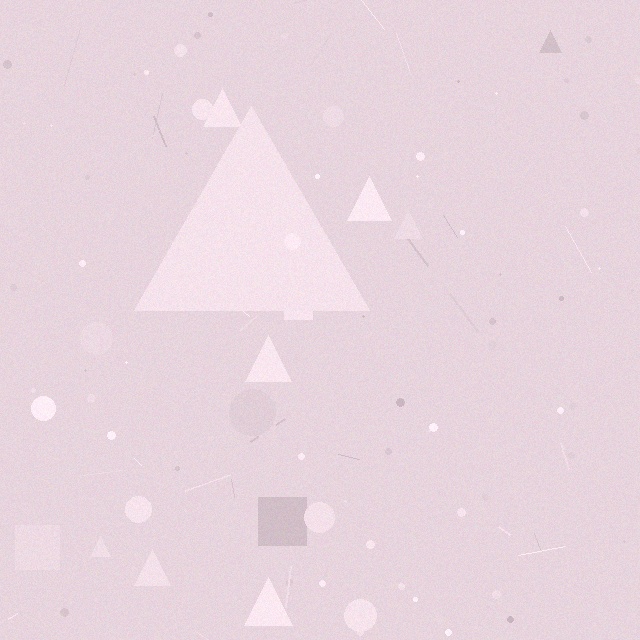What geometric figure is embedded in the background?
A triangle is embedded in the background.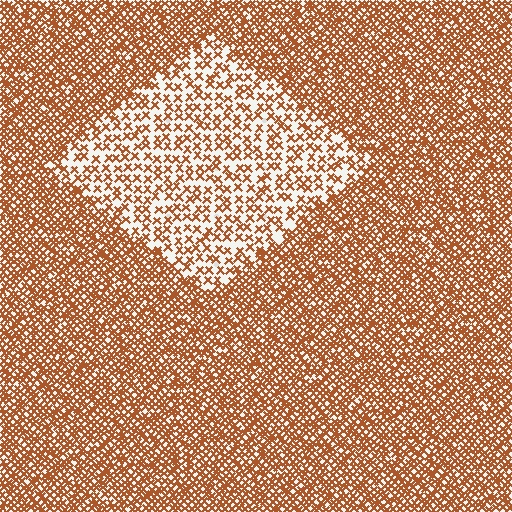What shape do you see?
I see a diamond.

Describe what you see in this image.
The image contains small brown elements arranged at two different densities. A diamond-shaped region is visible where the elements are less densely packed than the surrounding area.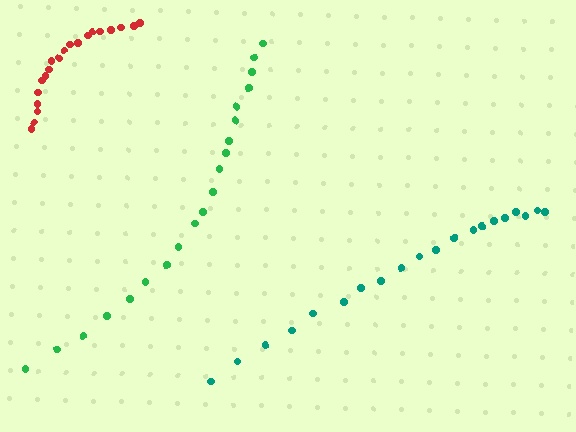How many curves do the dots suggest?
There are 3 distinct paths.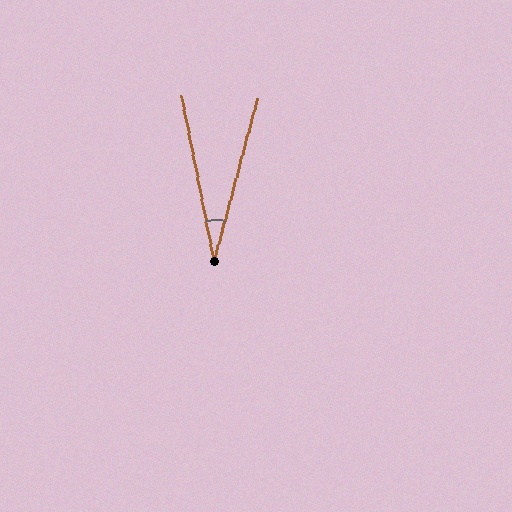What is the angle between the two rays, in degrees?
Approximately 26 degrees.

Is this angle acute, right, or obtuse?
It is acute.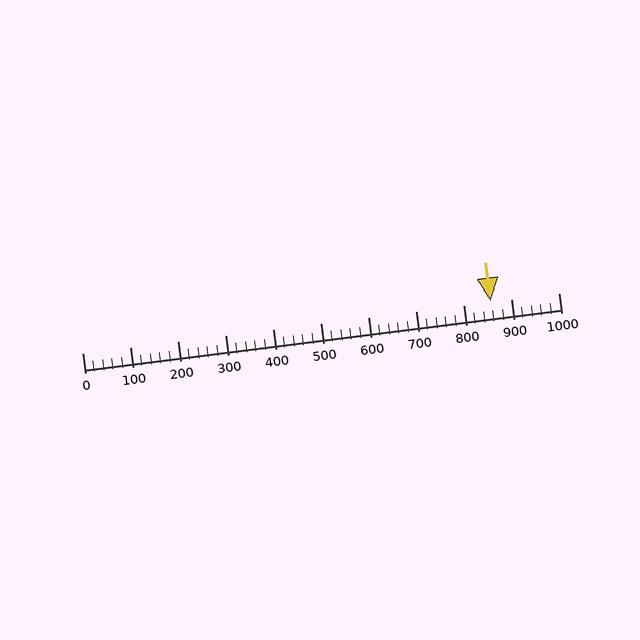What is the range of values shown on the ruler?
The ruler shows values from 0 to 1000.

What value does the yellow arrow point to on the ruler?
The yellow arrow points to approximately 858.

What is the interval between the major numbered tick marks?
The major tick marks are spaced 100 units apart.